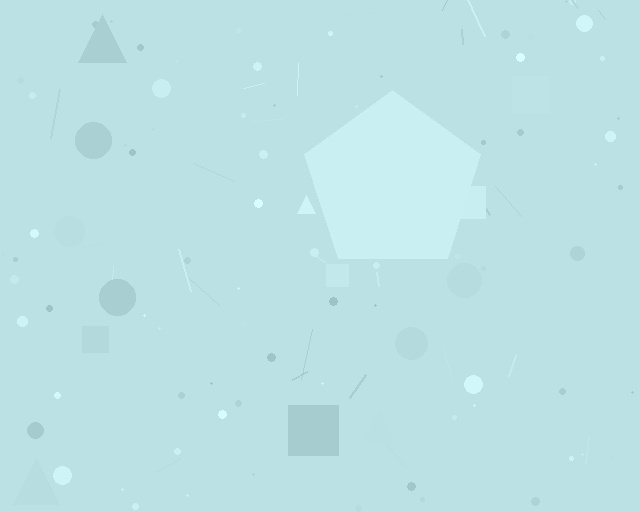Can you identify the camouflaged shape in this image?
The camouflaged shape is a pentagon.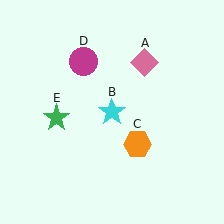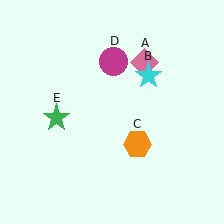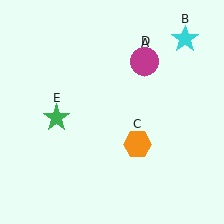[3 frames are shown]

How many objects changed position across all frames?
2 objects changed position: cyan star (object B), magenta circle (object D).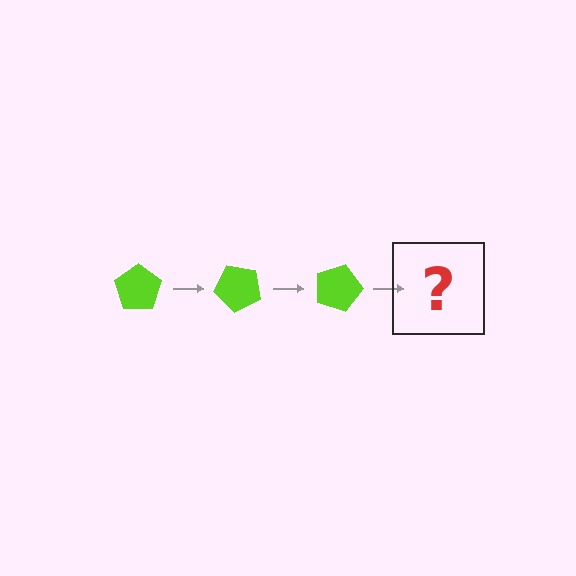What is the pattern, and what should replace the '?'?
The pattern is that the pentagon rotates 45 degrees each step. The '?' should be a lime pentagon rotated 135 degrees.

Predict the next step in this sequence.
The next step is a lime pentagon rotated 135 degrees.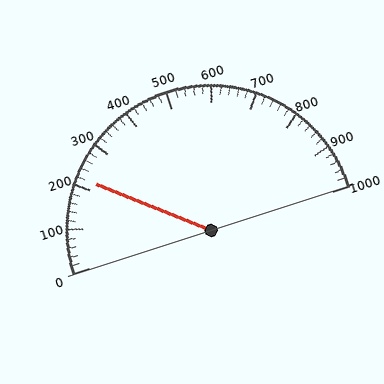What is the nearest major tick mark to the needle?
The nearest major tick mark is 200.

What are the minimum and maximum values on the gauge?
The gauge ranges from 0 to 1000.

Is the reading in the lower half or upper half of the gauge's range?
The reading is in the lower half of the range (0 to 1000).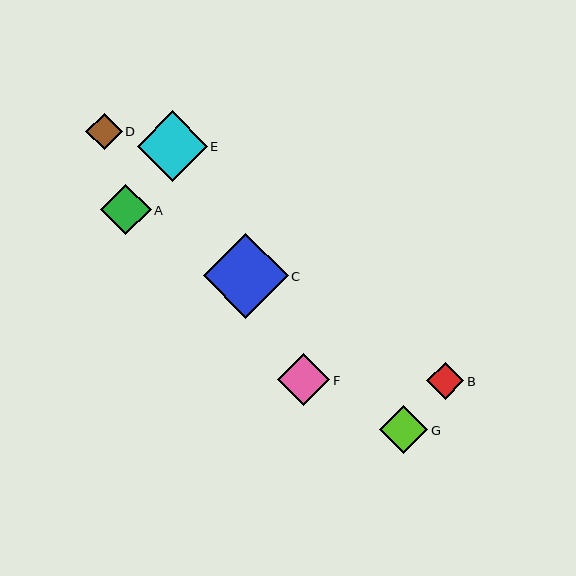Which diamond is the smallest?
Diamond D is the smallest with a size of approximately 37 pixels.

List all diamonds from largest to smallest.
From largest to smallest: C, E, F, A, G, B, D.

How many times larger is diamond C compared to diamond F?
Diamond C is approximately 1.6 times the size of diamond F.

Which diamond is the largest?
Diamond C is the largest with a size of approximately 85 pixels.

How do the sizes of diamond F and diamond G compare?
Diamond F and diamond G are approximately the same size.